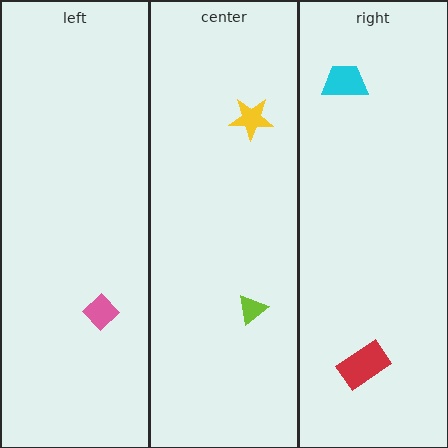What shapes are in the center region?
The lime triangle, the yellow star.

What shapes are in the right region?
The red rectangle, the cyan trapezoid.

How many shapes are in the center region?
2.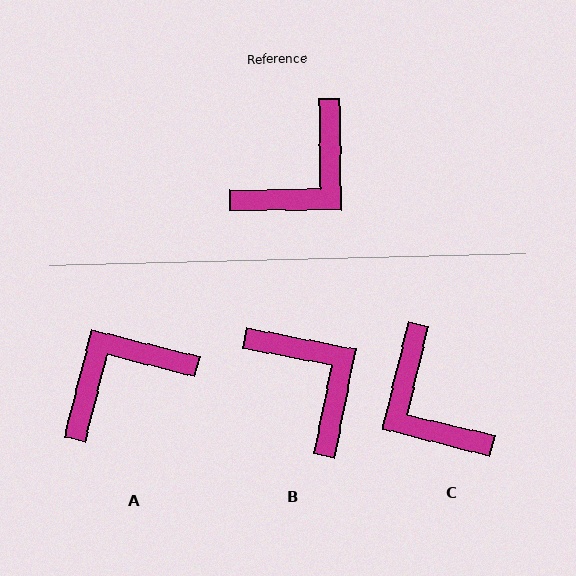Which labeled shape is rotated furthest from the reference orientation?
A, about 165 degrees away.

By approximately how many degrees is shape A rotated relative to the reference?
Approximately 165 degrees counter-clockwise.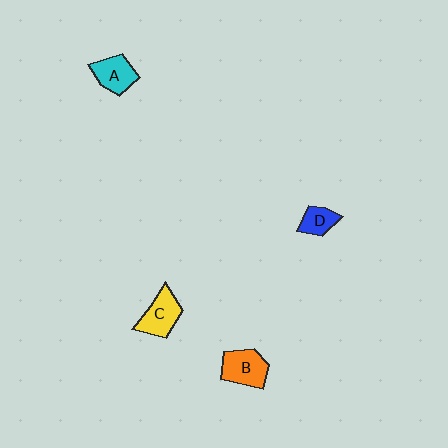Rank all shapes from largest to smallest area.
From largest to smallest: B (orange), C (yellow), A (cyan), D (blue).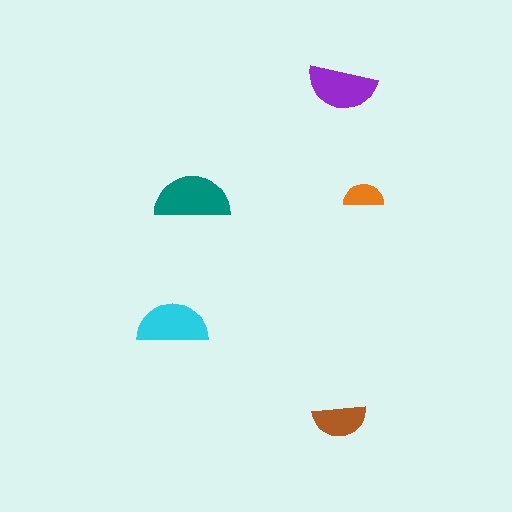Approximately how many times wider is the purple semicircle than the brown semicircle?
About 1.5 times wider.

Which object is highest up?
The purple semicircle is topmost.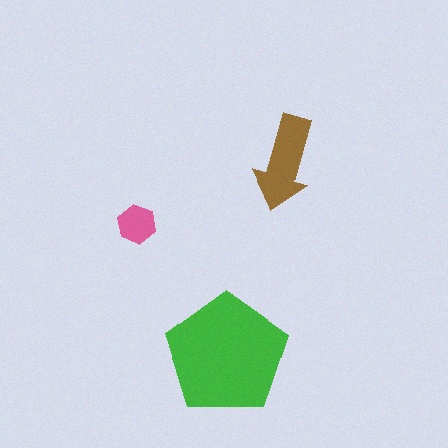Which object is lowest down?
The green pentagon is bottommost.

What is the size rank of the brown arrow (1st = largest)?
2nd.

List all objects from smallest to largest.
The pink hexagon, the brown arrow, the green pentagon.